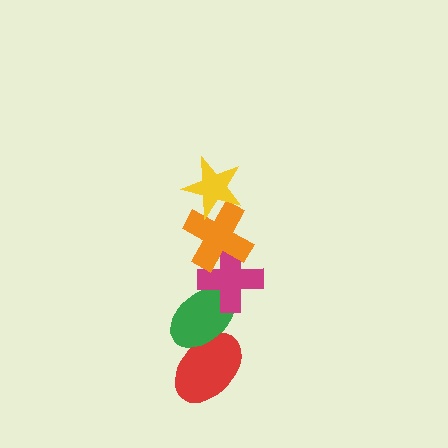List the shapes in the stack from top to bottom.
From top to bottom: the yellow star, the orange cross, the magenta cross, the green ellipse, the red ellipse.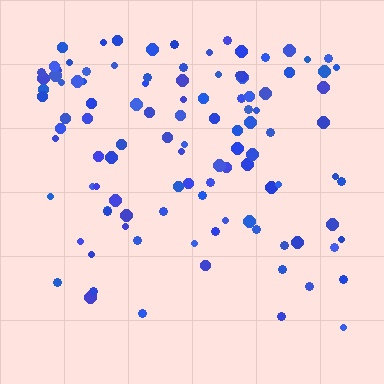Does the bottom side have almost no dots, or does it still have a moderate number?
Still a moderate number, just noticeably fewer than the top.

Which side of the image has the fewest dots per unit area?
The bottom.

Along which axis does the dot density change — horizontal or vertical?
Vertical.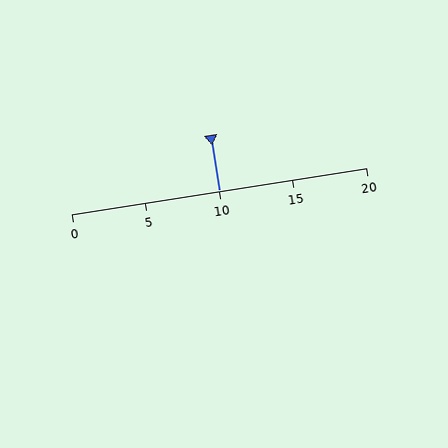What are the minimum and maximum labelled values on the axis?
The axis runs from 0 to 20.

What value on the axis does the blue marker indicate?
The marker indicates approximately 10.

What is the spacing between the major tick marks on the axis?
The major ticks are spaced 5 apart.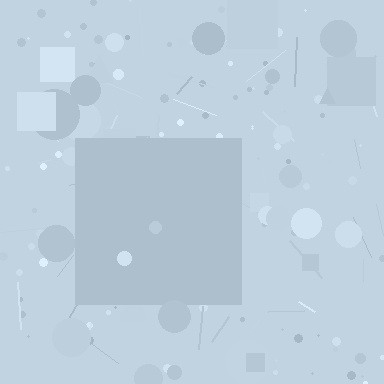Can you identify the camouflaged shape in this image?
The camouflaged shape is a square.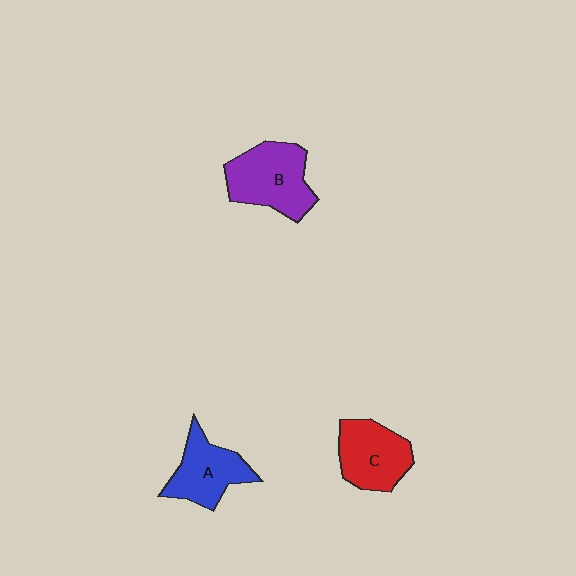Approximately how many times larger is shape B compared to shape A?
Approximately 1.2 times.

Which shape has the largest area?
Shape B (purple).